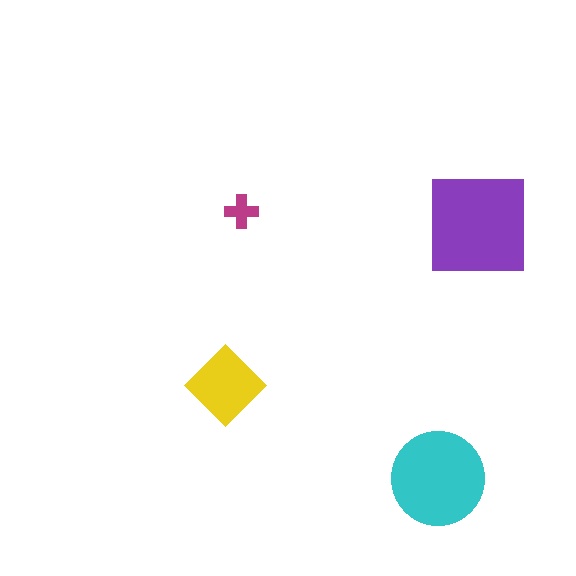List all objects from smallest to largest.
The magenta cross, the yellow diamond, the cyan circle, the purple square.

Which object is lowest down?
The cyan circle is bottommost.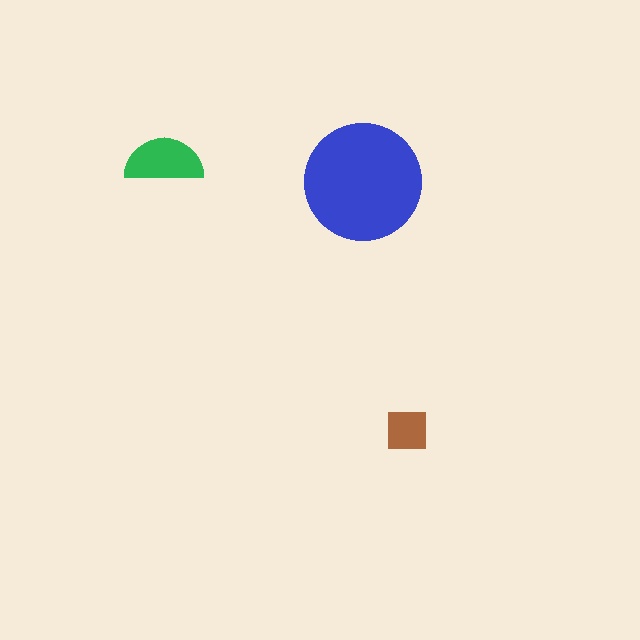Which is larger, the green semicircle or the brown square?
The green semicircle.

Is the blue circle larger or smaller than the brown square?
Larger.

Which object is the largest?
The blue circle.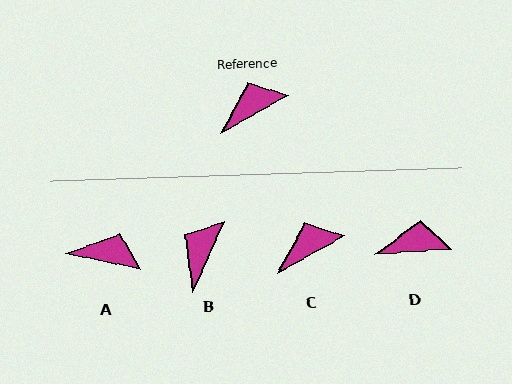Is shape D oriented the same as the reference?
No, it is off by about 25 degrees.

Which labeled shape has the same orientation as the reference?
C.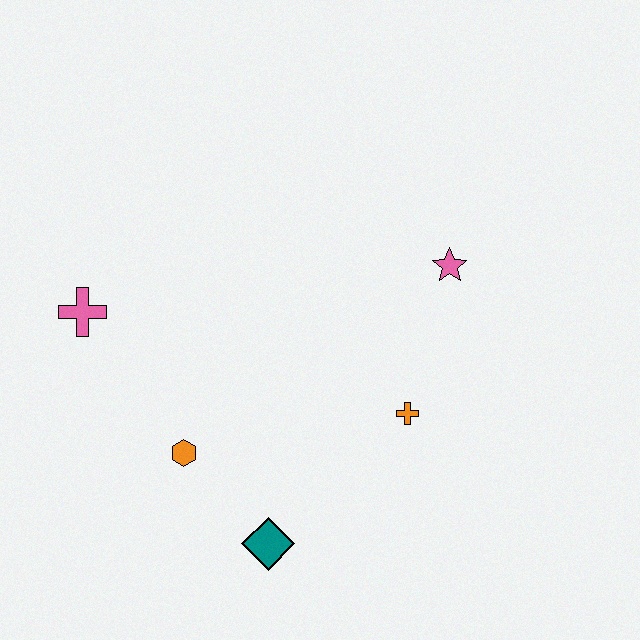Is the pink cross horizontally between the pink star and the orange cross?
No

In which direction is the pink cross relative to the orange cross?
The pink cross is to the left of the orange cross.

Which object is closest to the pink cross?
The orange hexagon is closest to the pink cross.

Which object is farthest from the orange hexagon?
The pink star is farthest from the orange hexagon.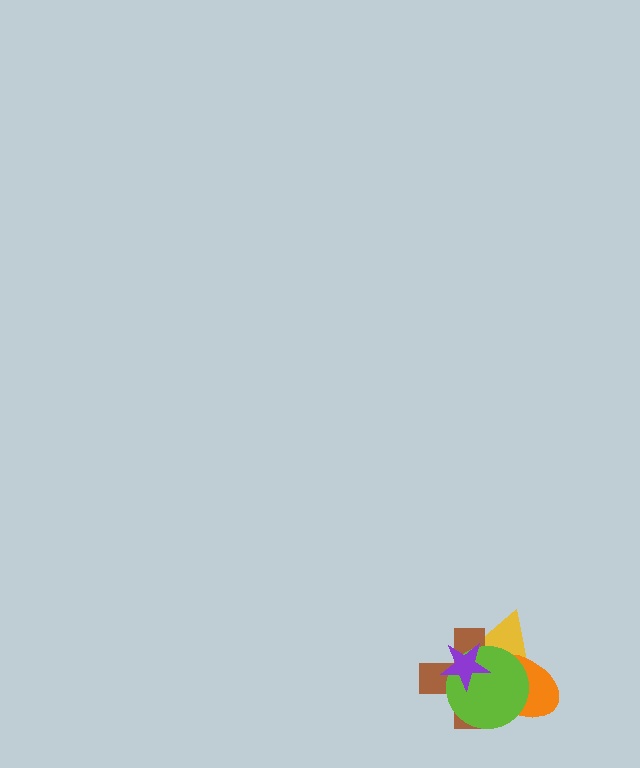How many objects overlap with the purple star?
4 objects overlap with the purple star.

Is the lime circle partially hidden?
Yes, it is partially covered by another shape.